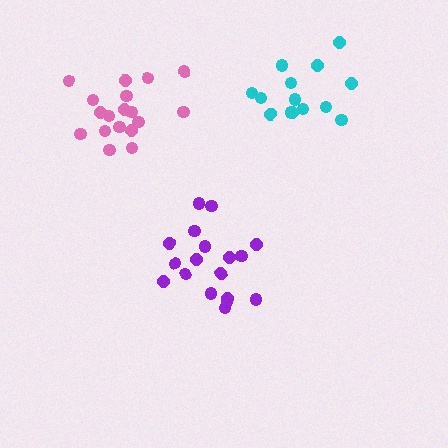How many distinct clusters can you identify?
There are 3 distinct clusters.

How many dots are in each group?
Group 1: 18 dots, Group 2: 14 dots, Group 3: 18 dots (50 total).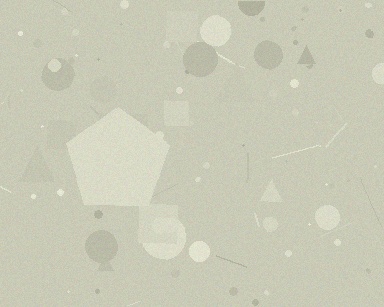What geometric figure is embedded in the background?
A pentagon is embedded in the background.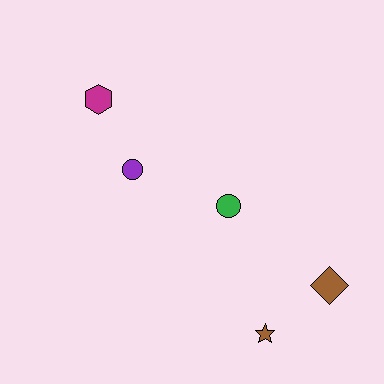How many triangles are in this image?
There are no triangles.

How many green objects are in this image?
There is 1 green object.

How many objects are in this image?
There are 5 objects.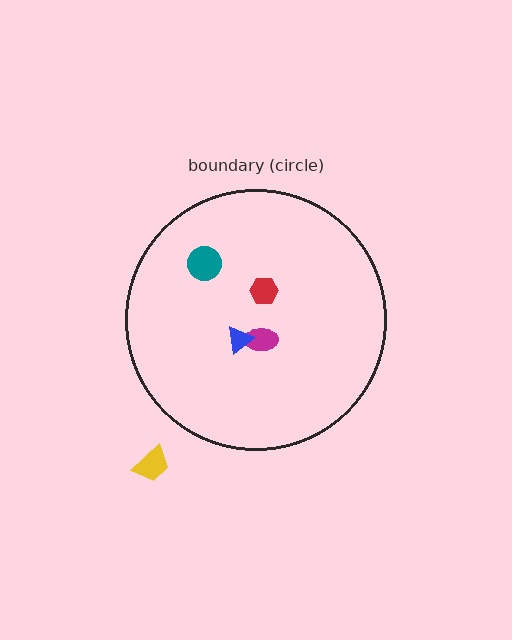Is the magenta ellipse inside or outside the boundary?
Inside.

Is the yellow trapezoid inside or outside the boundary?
Outside.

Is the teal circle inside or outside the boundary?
Inside.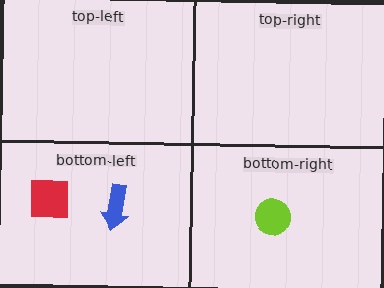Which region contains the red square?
The bottom-left region.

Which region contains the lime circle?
The bottom-right region.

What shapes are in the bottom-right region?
The lime circle.